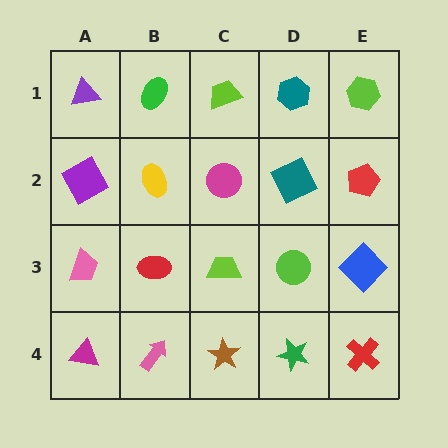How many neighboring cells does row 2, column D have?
4.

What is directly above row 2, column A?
A purple triangle.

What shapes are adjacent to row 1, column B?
A yellow ellipse (row 2, column B), a purple triangle (row 1, column A), a lime trapezoid (row 1, column C).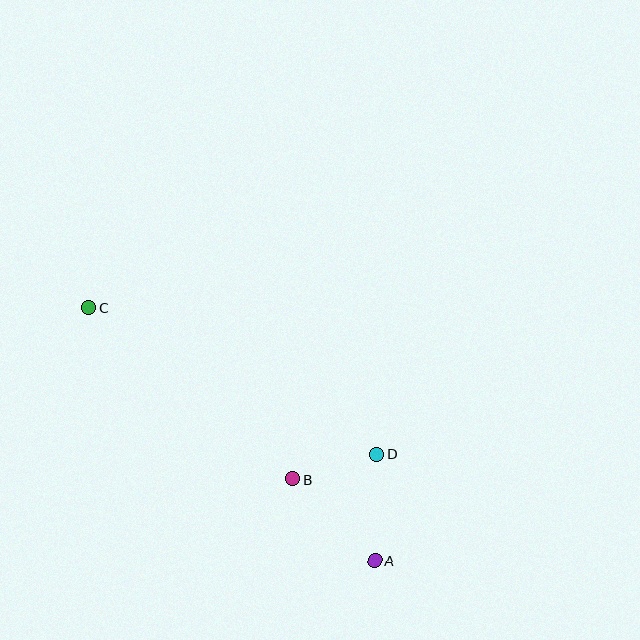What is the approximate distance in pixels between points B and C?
The distance between B and C is approximately 267 pixels.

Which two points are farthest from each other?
Points A and C are farthest from each other.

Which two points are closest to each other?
Points B and D are closest to each other.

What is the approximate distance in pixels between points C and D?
The distance between C and D is approximately 323 pixels.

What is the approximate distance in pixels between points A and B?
The distance between A and B is approximately 115 pixels.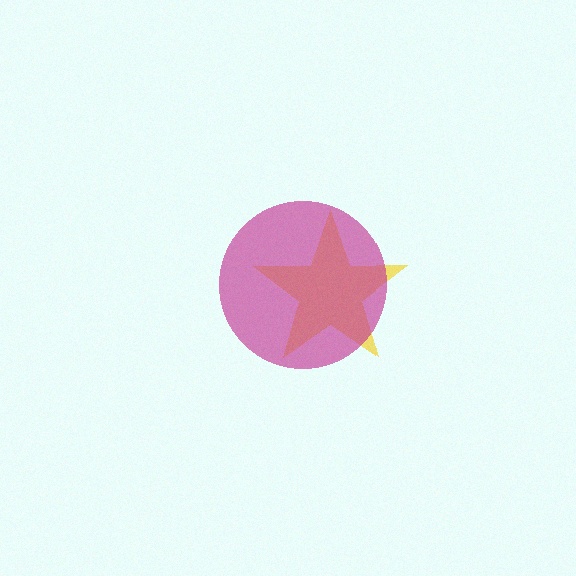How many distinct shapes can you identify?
There are 2 distinct shapes: a yellow star, a magenta circle.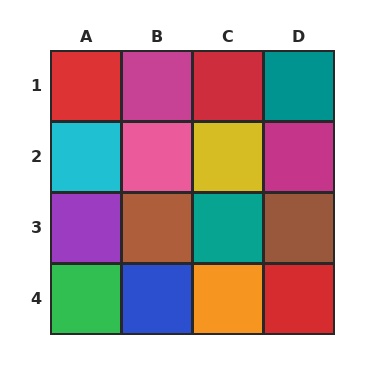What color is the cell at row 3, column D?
Brown.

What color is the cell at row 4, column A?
Green.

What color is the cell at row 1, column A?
Red.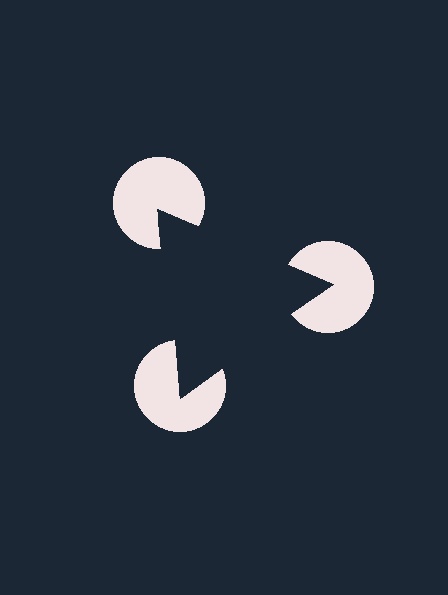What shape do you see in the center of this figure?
An illusory triangle — its edges are inferred from the aligned wedge cuts in the pac-man discs, not physically drawn.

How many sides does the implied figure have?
3 sides.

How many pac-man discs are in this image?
There are 3 — one at each vertex of the illusory triangle.